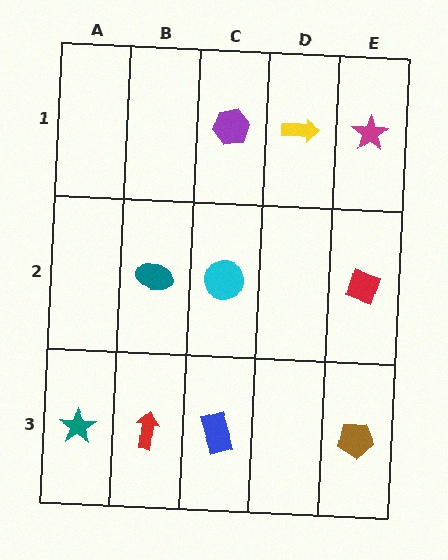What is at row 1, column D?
A yellow arrow.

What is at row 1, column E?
A magenta star.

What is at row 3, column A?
A teal star.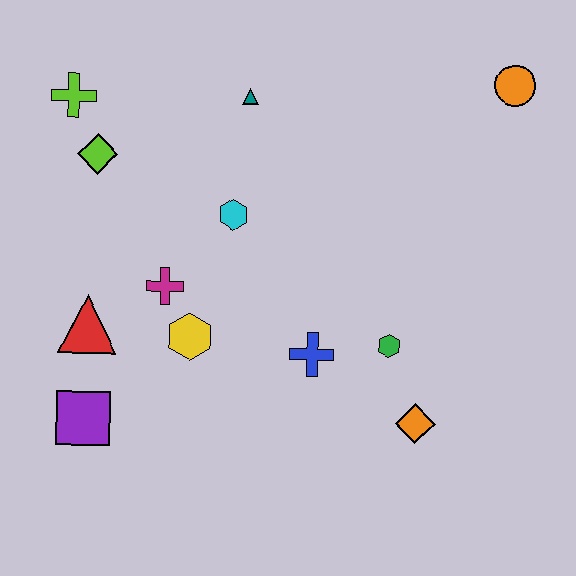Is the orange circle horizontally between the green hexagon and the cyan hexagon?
No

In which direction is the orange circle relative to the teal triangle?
The orange circle is to the right of the teal triangle.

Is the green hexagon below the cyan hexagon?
Yes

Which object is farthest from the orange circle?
The purple square is farthest from the orange circle.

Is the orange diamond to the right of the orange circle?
No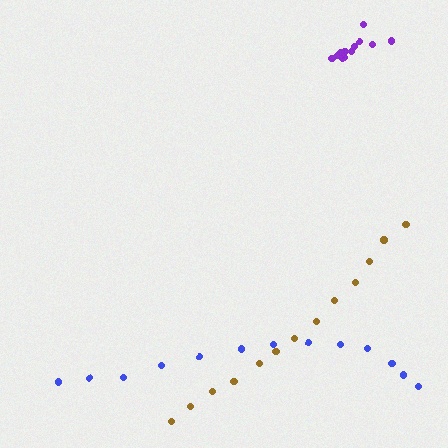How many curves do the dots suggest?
There are 3 distinct paths.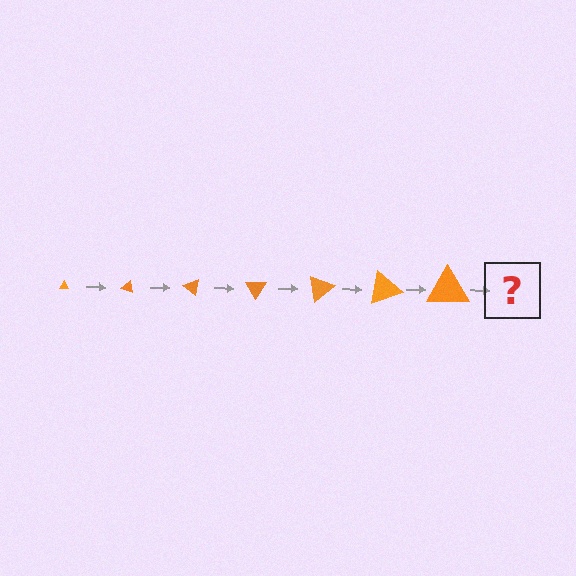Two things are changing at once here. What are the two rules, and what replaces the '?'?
The two rules are that the triangle grows larger each step and it rotates 20 degrees each step. The '?' should be a triangle, larger than the previous one and rotated 140 degrees from the start.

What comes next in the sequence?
The next element should be a triangle, larger than the previous one and rotated 140 degrees from the start.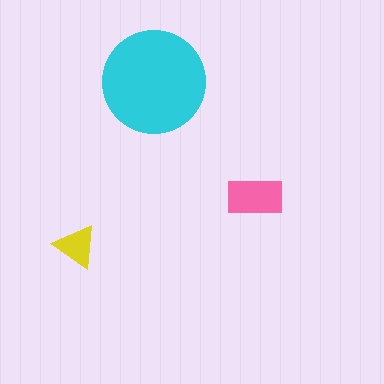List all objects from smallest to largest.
The yellow triangle, the pink rectangle, the cyan circle.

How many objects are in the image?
There are 3 objects in the image.